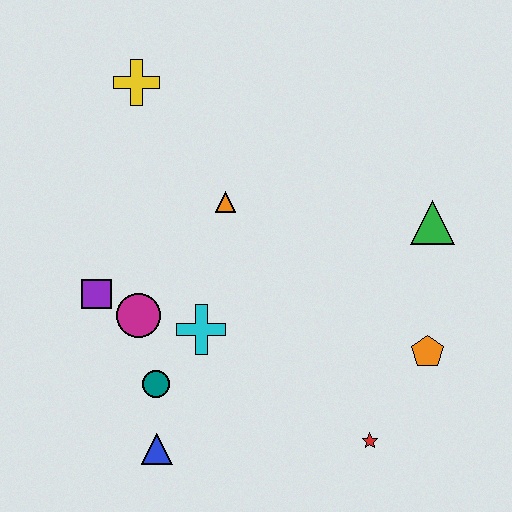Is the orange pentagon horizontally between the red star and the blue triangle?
No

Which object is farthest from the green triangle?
The blue triangle is farthest from the green triangle.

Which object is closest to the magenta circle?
The purple square is closest to the magenta circle.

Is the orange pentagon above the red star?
Yes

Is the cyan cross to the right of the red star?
No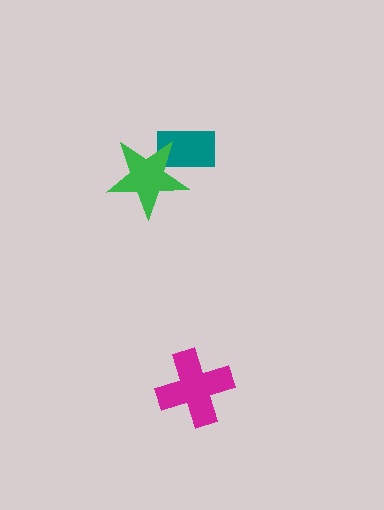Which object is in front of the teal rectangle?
The green star is in front of the teal rectangle.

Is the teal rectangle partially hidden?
Yes, it is partially covered by another shape.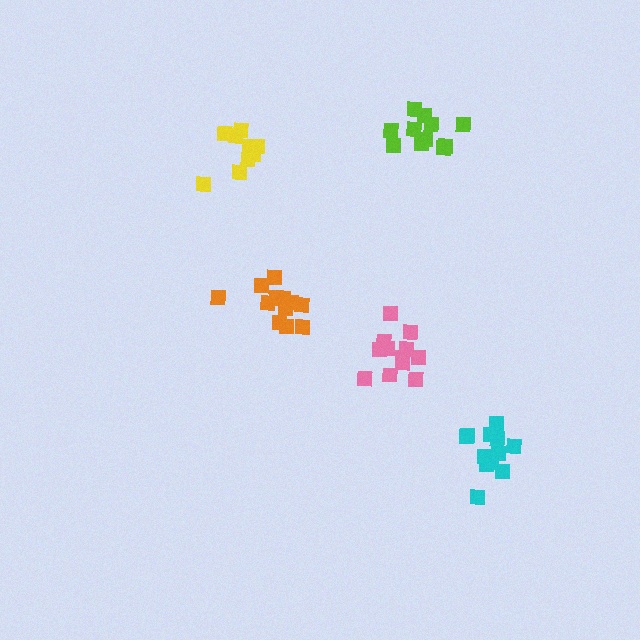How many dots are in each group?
Group 1: 9 dots, Group 2: 11 dots, Group 3: 12 dots, Group 4: 12 dots, Group 5: 12 dots (56 total).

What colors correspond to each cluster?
The clusters are colored: yellow, lime, pink, cyan, orange.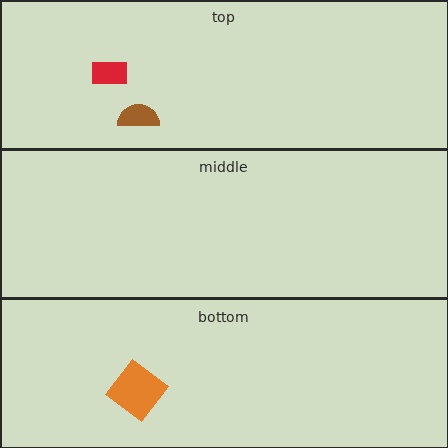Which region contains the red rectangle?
The top region.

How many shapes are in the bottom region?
1.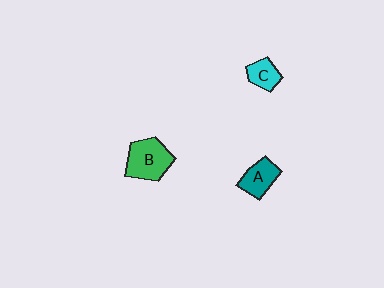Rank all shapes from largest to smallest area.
From largest to smallest: B (green), A (teal), C (cyan).